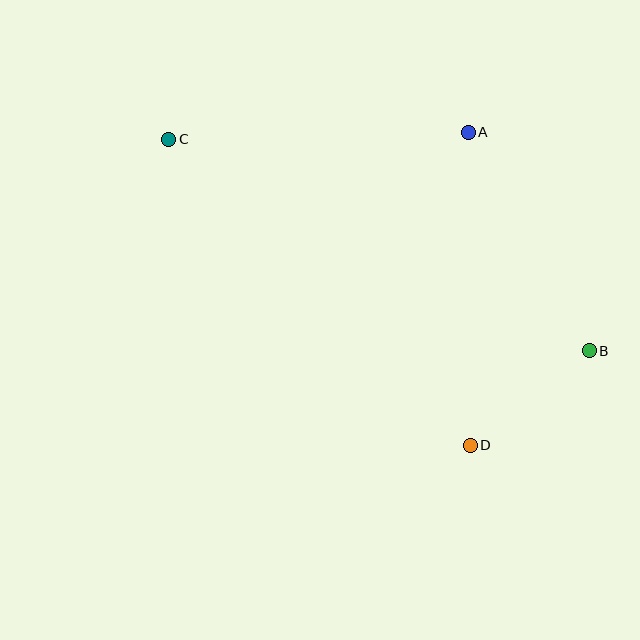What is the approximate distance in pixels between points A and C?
The distance between A and C is approximately 299 pixels.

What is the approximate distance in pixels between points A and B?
The distance between A and B is approximately 250 pixels.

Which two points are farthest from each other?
Points B and C are farthest from each other.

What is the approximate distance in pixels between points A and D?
The distance between A and D is approximately 313 pixels.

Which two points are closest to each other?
Points B and D are closest to each other.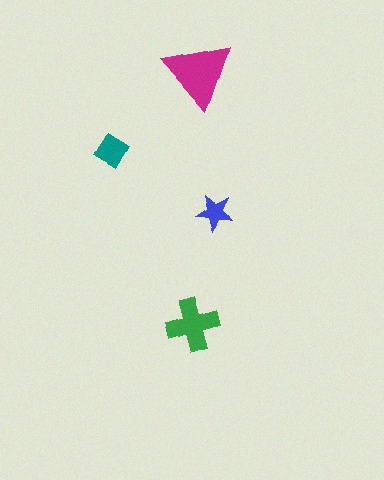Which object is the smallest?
The blue star.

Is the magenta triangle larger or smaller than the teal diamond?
Larger.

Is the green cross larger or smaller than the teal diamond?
Larger.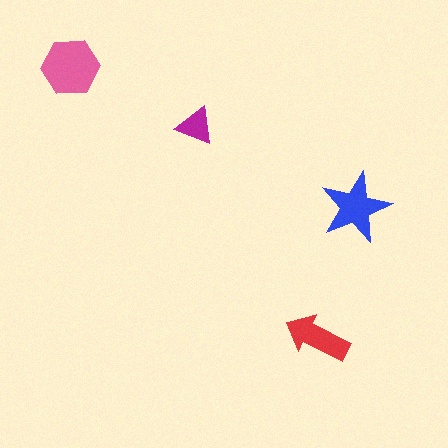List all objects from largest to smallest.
The pink hexagon, the blue star, the red arrow, the magenta triangle.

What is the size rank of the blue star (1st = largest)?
2nd.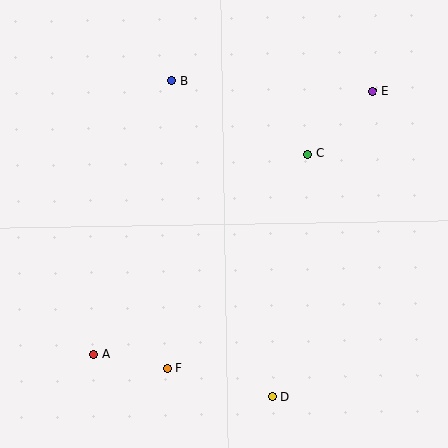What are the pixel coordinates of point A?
Point A is at (94, 355).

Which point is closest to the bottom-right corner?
Point D is closest to the bottom-right corner.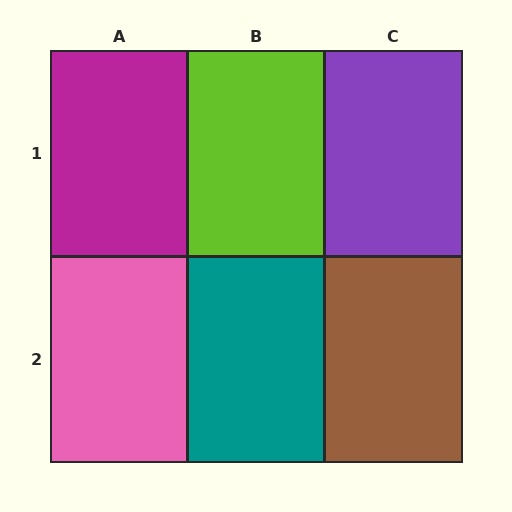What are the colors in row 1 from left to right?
Magenta, lime, purple.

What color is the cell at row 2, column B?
Teal.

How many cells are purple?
1 cell is purple.